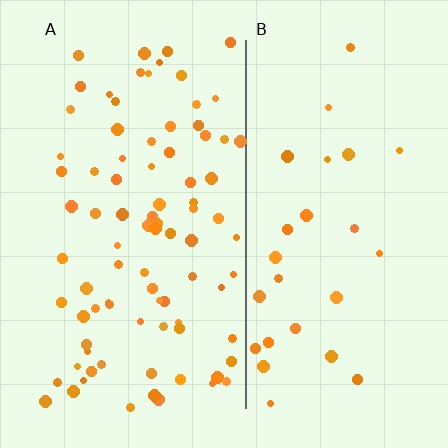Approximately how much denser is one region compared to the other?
Approximately 3.1× — region A over region B.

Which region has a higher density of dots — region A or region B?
A (the left).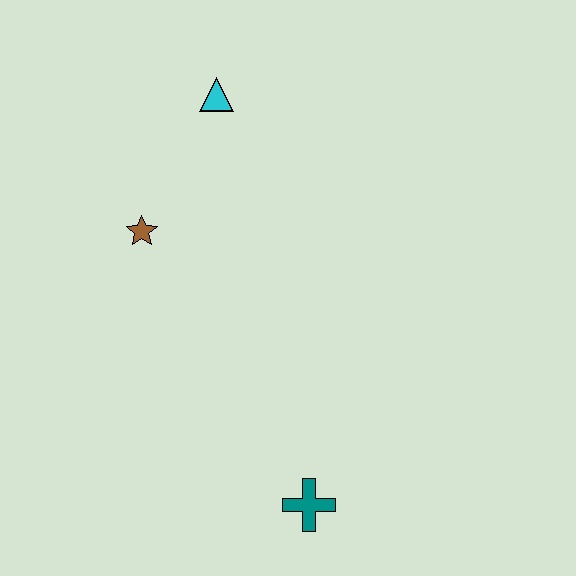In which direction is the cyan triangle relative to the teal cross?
The cyan triangle is above the teal cross.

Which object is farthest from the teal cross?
The cyan triangle is farthest from the teal cross.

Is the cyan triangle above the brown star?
Yes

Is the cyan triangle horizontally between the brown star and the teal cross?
Yes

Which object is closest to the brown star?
The cyan triangle is closest to the brown star.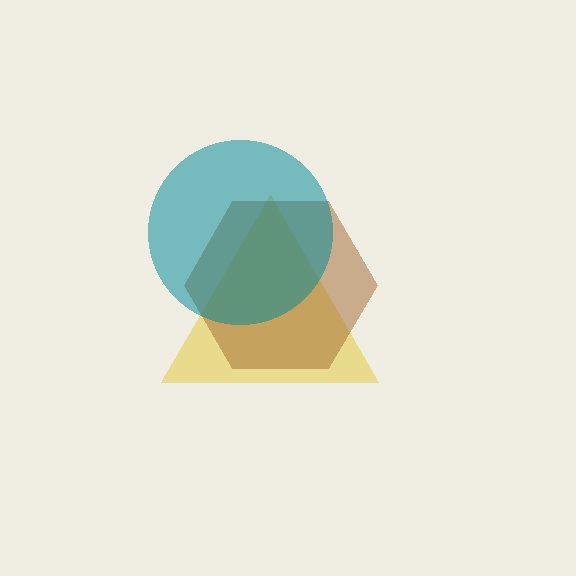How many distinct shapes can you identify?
There are 3 distinct shapes: a yellow triangle, a brown hexagon, a teal circle.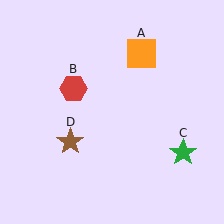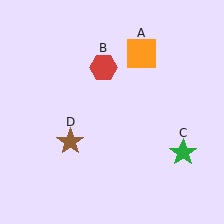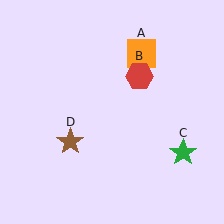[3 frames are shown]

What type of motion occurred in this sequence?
The red hexagon (object B) rotated clockwise around the center of the scene.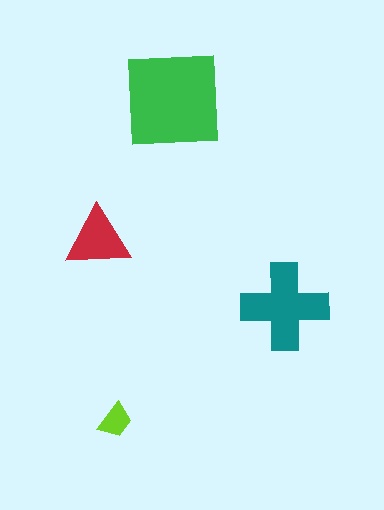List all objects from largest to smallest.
The green square, the teal cross, the red triangle, the lime trapezoid.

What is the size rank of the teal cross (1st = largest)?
2nd.